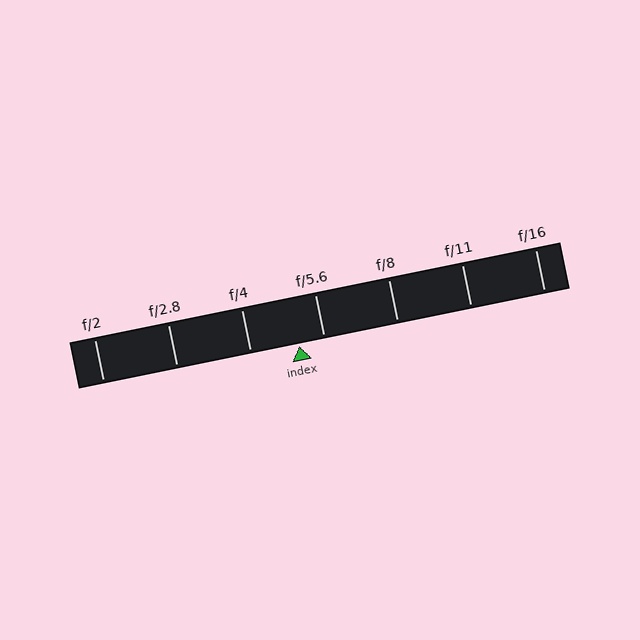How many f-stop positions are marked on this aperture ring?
There are 7 f-stop positions marked.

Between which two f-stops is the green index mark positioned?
The index mark is between f/4 and f/5.6.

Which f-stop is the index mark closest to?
The index mark is closest to f/5.6.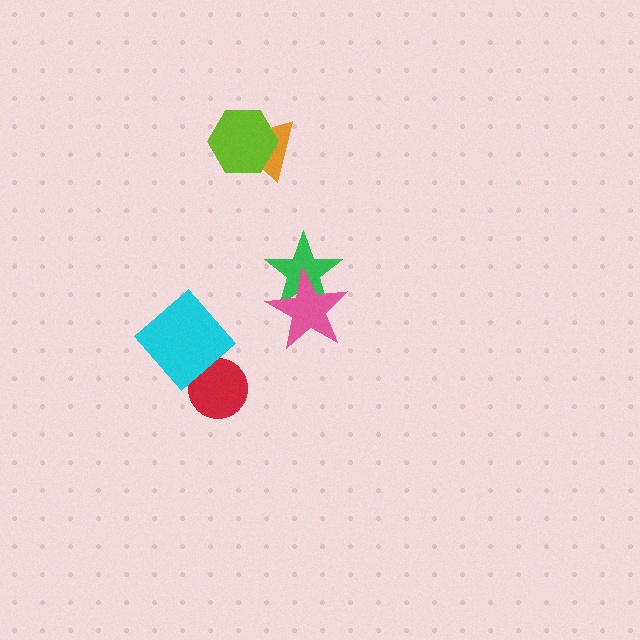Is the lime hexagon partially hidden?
No, no other shape covers it.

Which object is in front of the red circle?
The cyan diamond is in front of the red circle.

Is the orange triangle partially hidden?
Yes, it is partially covered by another shape.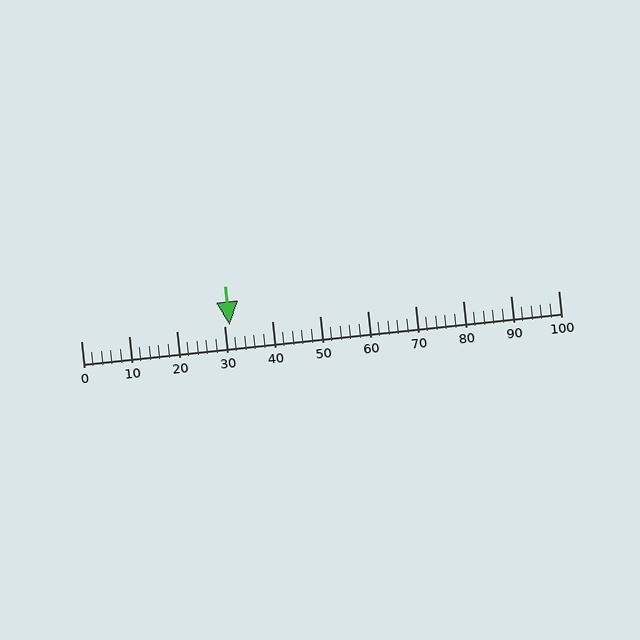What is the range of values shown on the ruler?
The ruler shows values from 0 to 100.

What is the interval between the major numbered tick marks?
The major tick marks are spaced 10 units apart.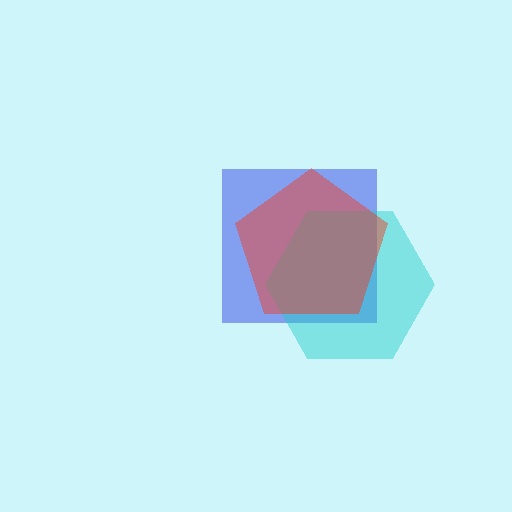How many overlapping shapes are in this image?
There are 3 overlapping shapes in the image.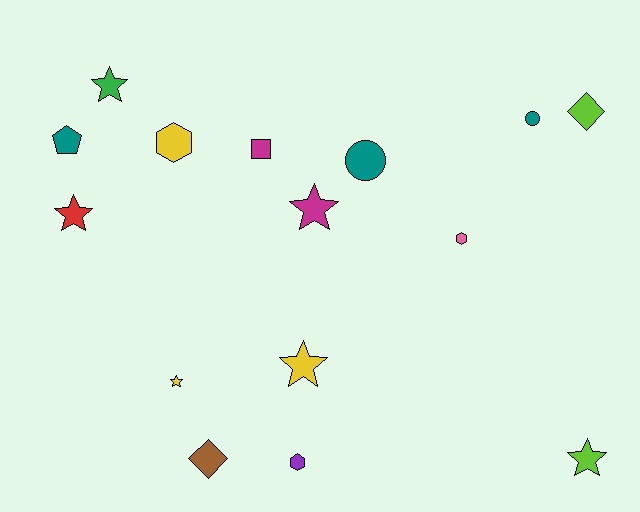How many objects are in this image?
There are 15 objects.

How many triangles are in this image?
There are no triangles.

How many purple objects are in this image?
There is 1 purple object.